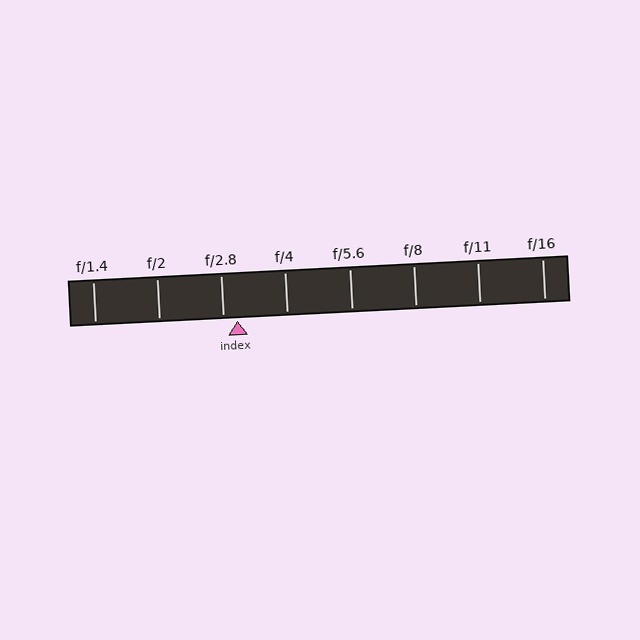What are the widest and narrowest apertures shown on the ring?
The widest aperture shown is f/1.4 and the narrowest is f/16.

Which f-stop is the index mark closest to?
The index mark is closest to f/2.8.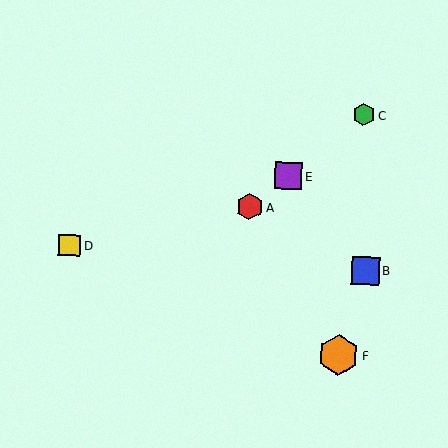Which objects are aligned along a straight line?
Objects A, C, E are aligned along a straight line.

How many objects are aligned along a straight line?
3 objects (A, C, E) are aligned along a straight line.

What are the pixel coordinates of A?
Object A is at (249, 207).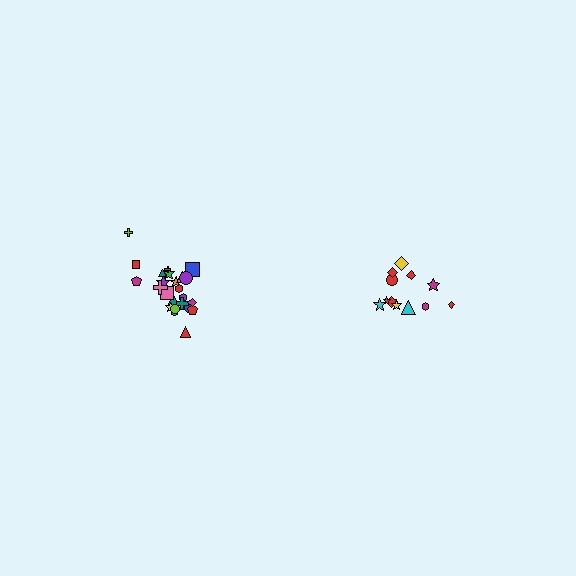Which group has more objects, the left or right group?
The left group.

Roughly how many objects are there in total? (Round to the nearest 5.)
Roughly 35 objects in total.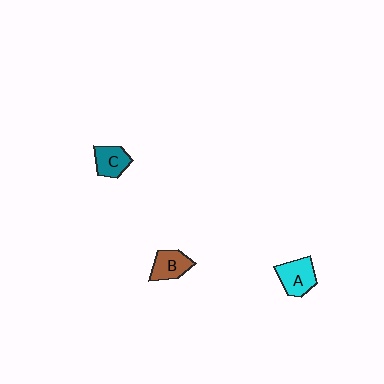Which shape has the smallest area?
Shape C (teal).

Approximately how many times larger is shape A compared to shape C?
Approximately 1.2 times.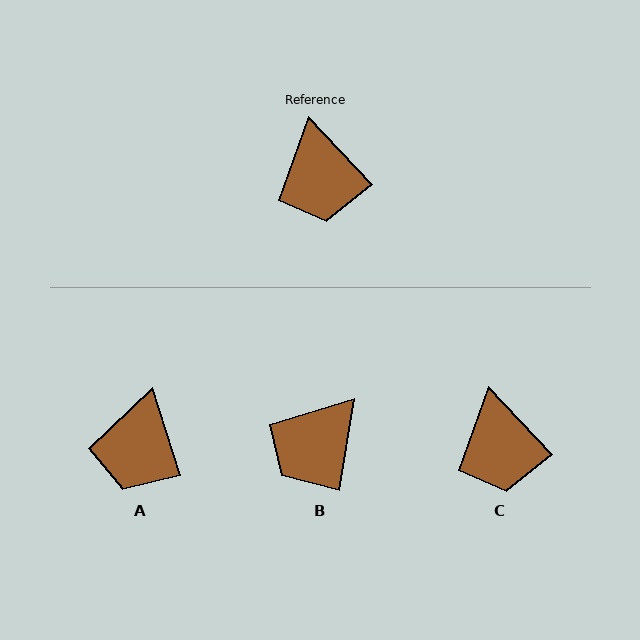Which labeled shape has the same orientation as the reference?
C.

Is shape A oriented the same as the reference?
No, it is off by about 26 degrees.